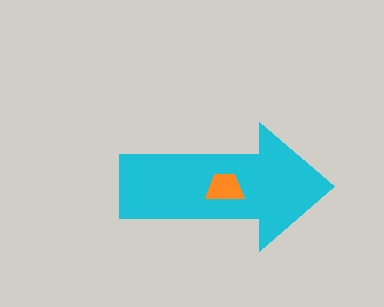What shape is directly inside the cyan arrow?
The orange trapezoid.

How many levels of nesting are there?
2.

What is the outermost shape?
The cyan arrow.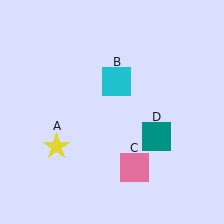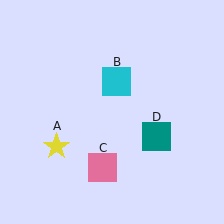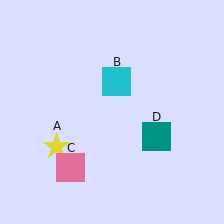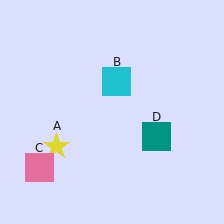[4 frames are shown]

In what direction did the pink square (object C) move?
The pink square (object C) moved left.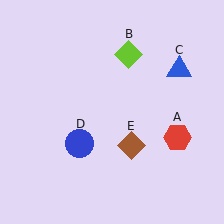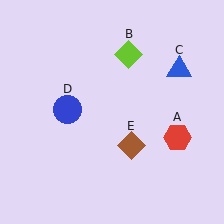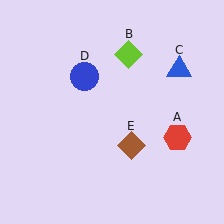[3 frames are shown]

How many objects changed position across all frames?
1 object changed position: blue circle (object D).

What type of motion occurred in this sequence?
The blue circle (object D) rotated clockwise around the center of the scene.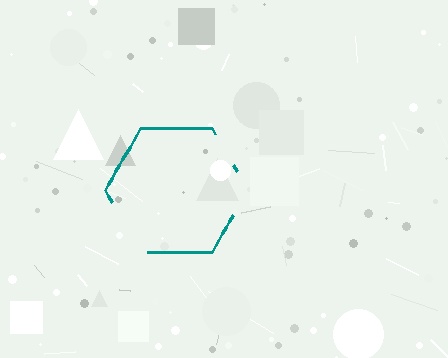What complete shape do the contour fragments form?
The contour fragments form a hexagon.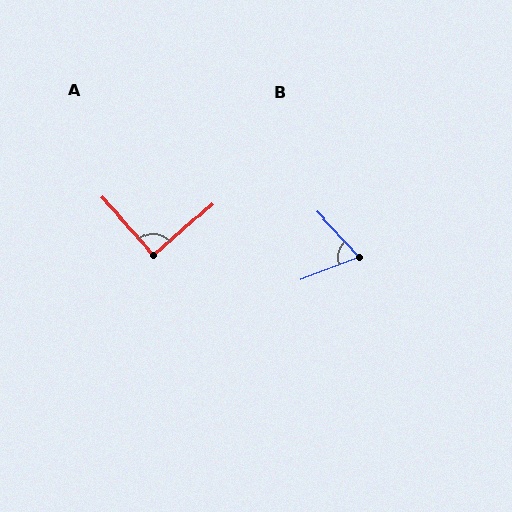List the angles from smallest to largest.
B (68°), A (91°).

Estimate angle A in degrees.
Approximately 91 degrees.